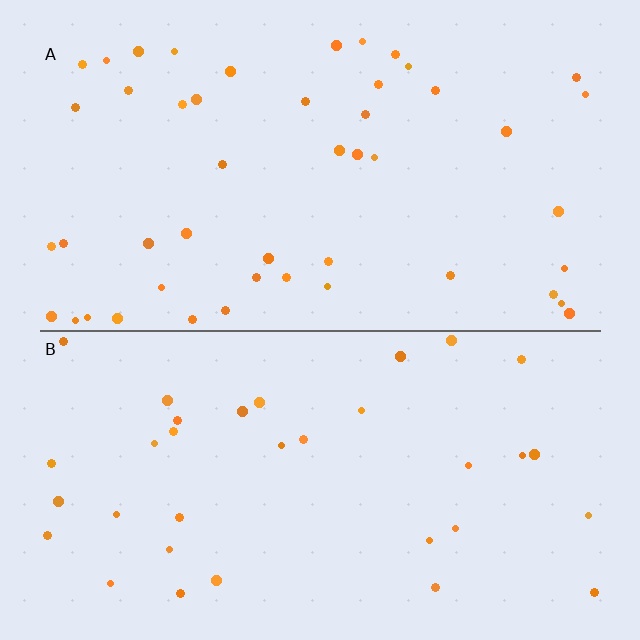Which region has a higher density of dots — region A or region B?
A (the top).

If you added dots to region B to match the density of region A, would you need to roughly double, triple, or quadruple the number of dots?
Approximately double.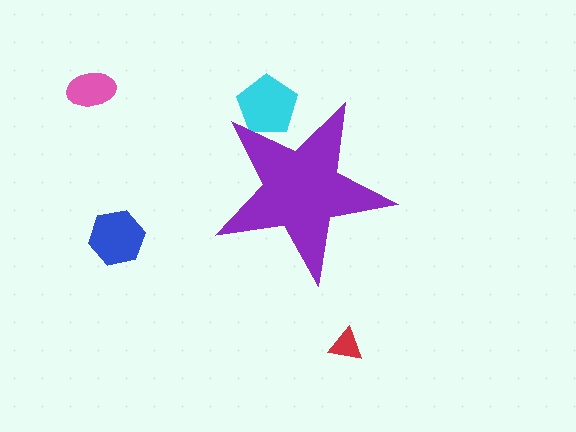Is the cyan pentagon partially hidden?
Yes, the cyan pentagon is partially hidden behind the purple star.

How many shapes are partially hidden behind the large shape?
1 shape is partially hidden.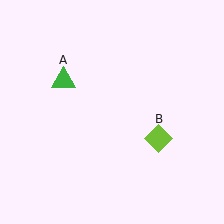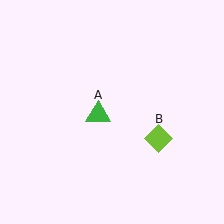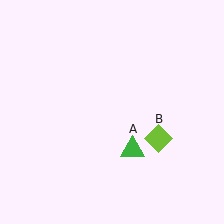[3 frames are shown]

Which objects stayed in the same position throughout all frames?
Lime diamond (object B) remained stationary.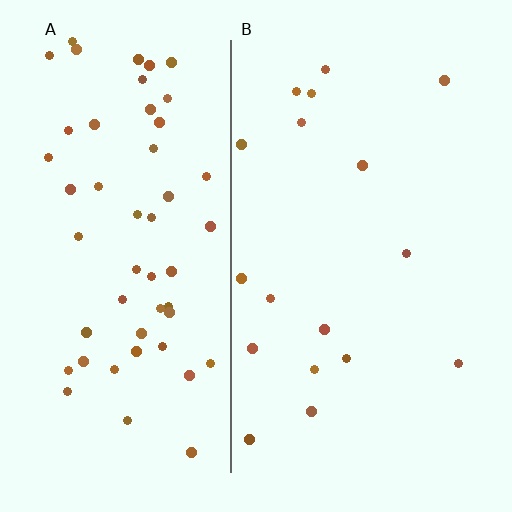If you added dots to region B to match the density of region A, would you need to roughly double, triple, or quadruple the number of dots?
Approximately triple.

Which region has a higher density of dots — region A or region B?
A (the left).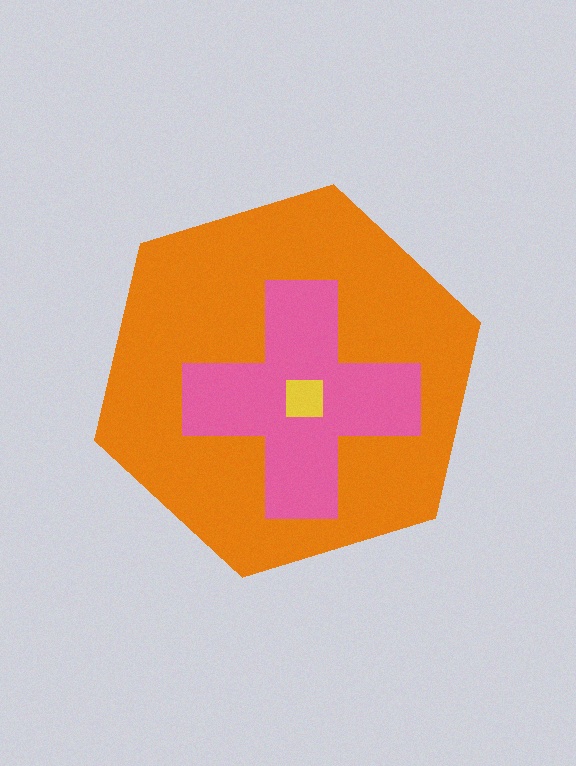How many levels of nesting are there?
3.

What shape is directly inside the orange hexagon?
The pink cross.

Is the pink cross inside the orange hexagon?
Yes.